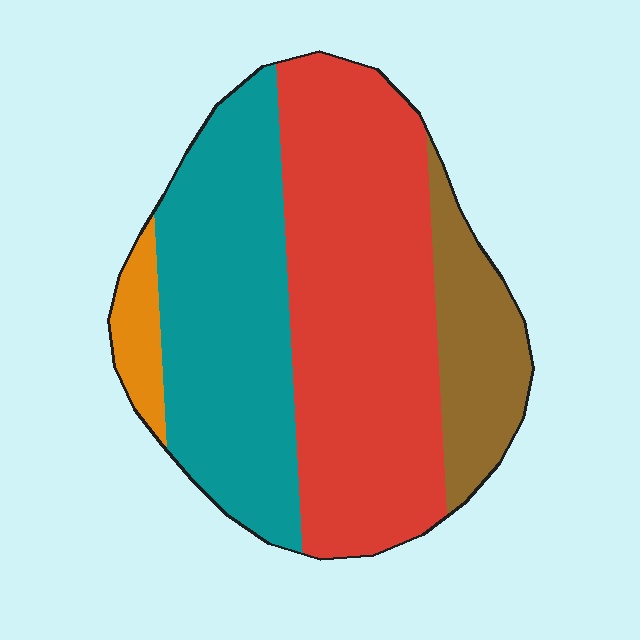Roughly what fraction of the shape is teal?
Teal takes up between a quarter and a half of the shape.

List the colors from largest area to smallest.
From largest to smallest: red, teal, brown, orange.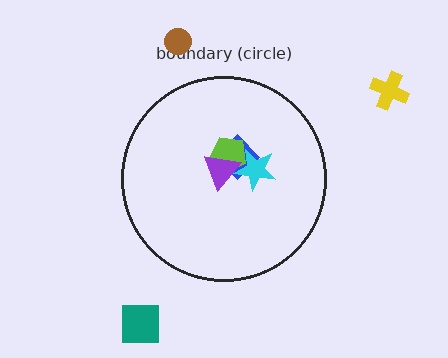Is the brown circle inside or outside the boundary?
Outside.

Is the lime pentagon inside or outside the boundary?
Inside.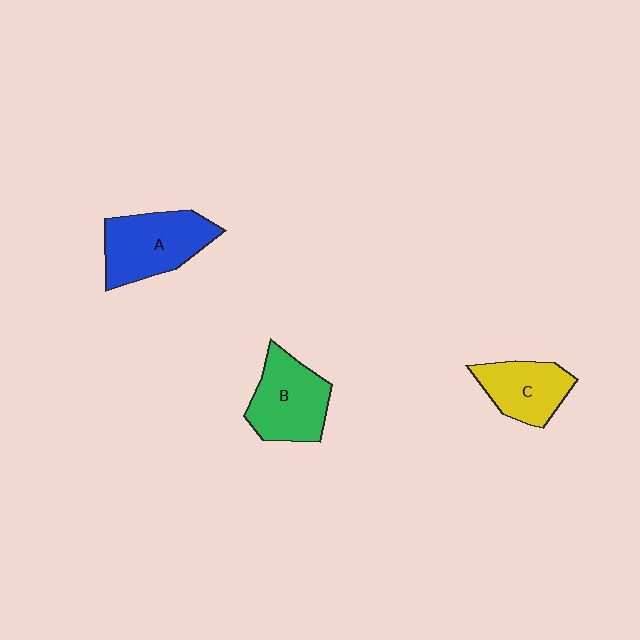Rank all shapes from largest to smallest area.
From largest to smallest: A (blue), B (green), C (yellow).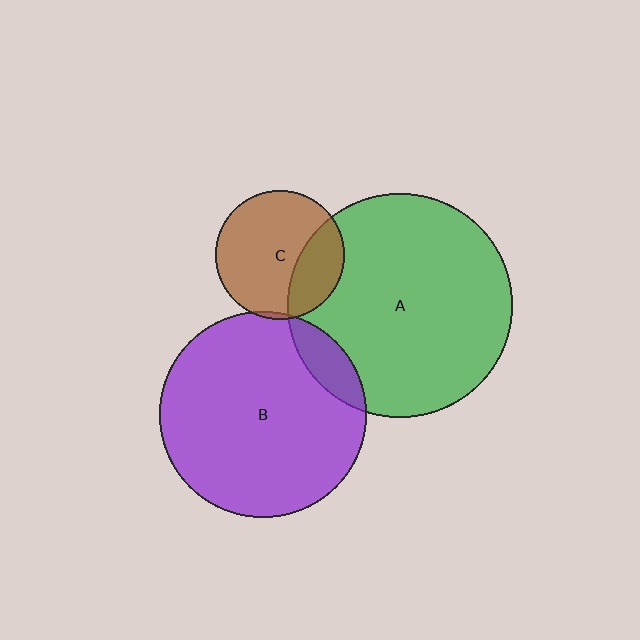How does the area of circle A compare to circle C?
Approximately 3.0 times.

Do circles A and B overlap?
Yes.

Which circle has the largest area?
Circle A (green).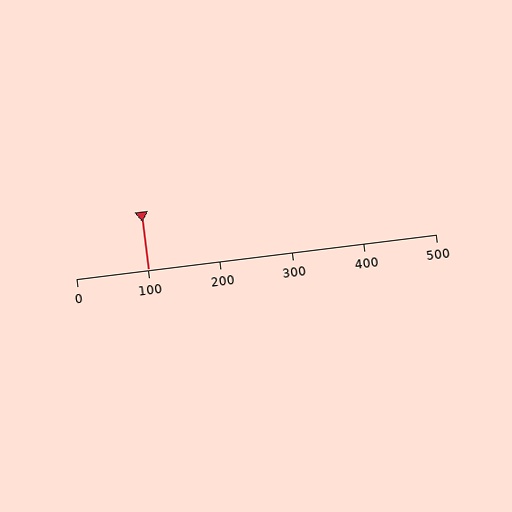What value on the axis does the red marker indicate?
The marker indicates approximately 100.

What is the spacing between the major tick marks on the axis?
The major ticks are spaced 100 apart.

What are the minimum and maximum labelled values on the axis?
The axis runs from 0 to 500.